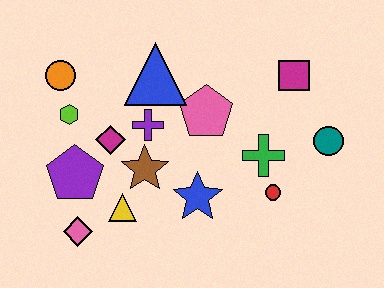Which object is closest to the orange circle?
The lime hexagon is closest to the orange circle.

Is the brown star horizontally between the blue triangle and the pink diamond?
Yes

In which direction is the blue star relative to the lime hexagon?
The blue star is to the right of the lime hexagon.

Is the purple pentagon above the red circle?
Yes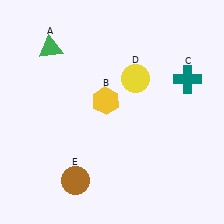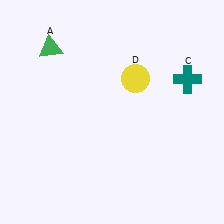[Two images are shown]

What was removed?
The yellow hexagon (B), the brown circle (E) were removed in Image 2.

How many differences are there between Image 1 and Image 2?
There are 2 differences between the two images.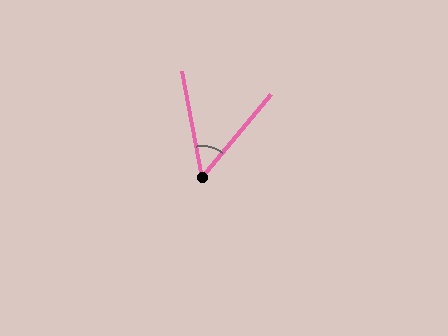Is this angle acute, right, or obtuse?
It is acute.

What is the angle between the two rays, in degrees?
Approximately 50 degrees.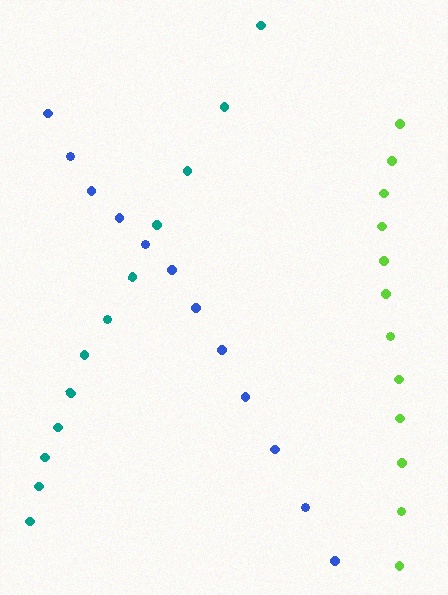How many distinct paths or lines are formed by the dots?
There are 3 distinct paths.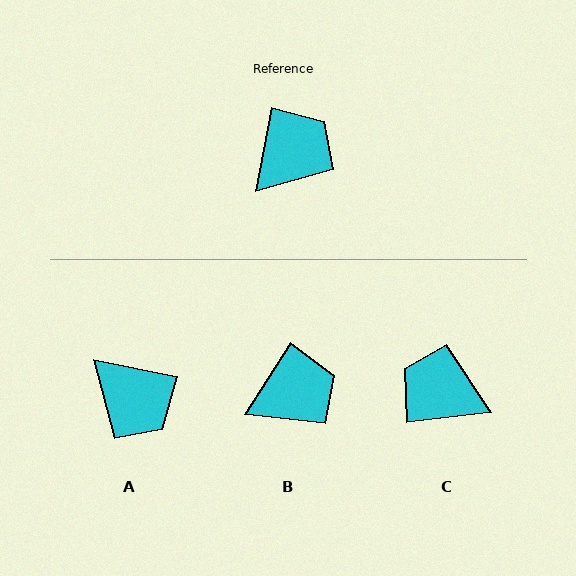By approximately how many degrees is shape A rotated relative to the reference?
Approximately 91 degrees clockwise.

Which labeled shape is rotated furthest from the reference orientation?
C, about 107 degrees away.